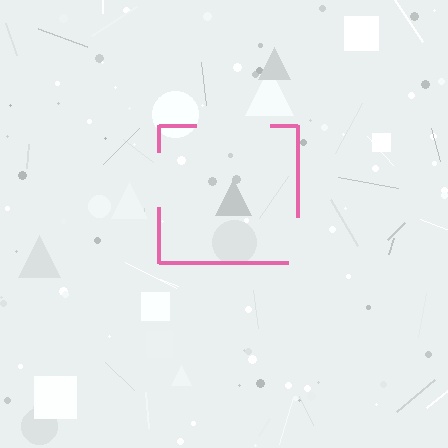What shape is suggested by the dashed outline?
The dashed outline suggests a square.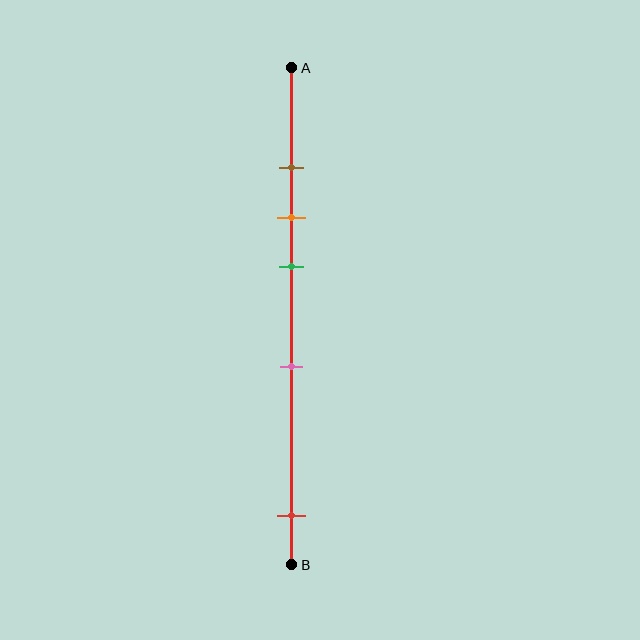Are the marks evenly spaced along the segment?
No, the marks are not evenly spaced.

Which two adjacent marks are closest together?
The brown and orange marks are the closest adjacent pair.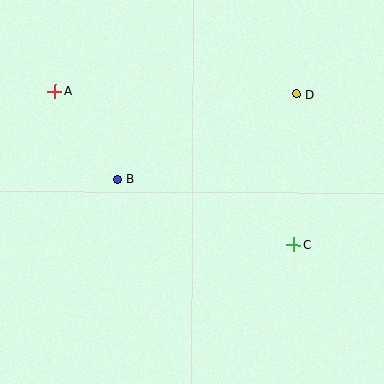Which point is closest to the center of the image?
Point B at (118, 179) is closest to the center.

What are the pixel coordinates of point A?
Point A is at (55, 92).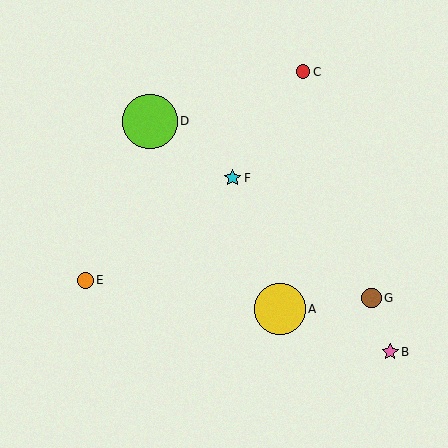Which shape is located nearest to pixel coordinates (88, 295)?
The orange circle (labeled E) at (86, 280) is nearest to that location.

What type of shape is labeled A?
Shape A is a yellow circle.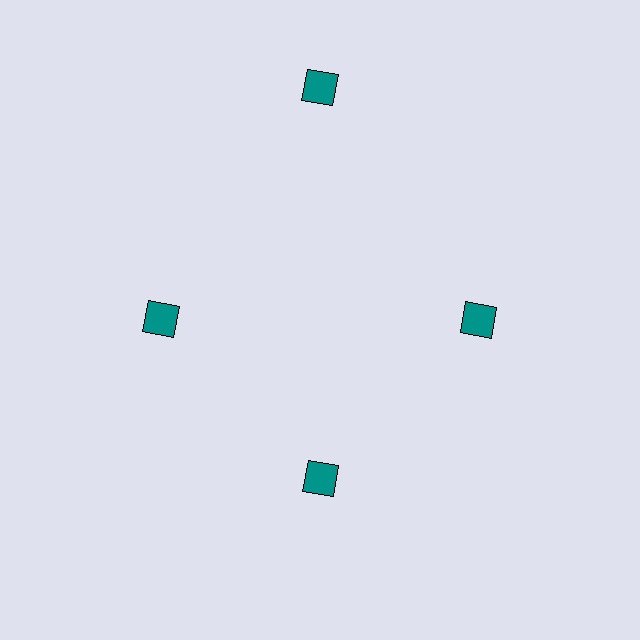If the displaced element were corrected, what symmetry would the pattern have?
It would have 4-fold rotational symmetry — the pattern would map onto itself every 90 degrees.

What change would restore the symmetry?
The symmetry would be restored by moving it inward, back onto the ring so that all 4 diamonds sit at equal angles and equal distance from the center.